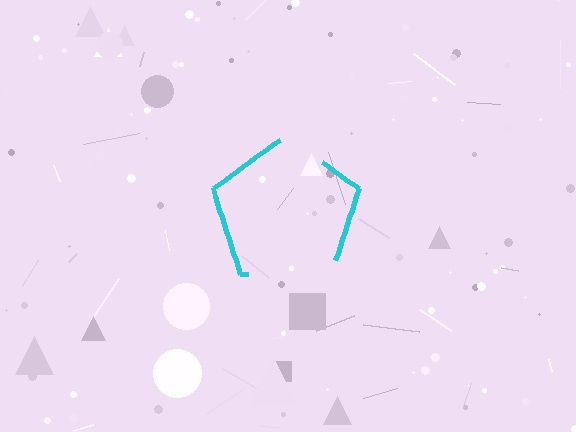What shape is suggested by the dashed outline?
The dashed outline suggests a pentagon.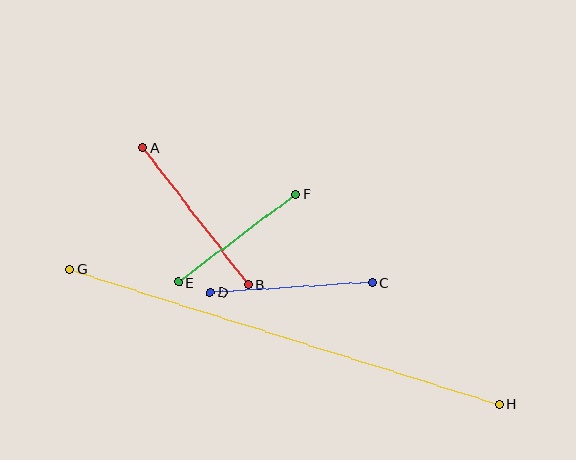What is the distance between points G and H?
The distance is approximately 450 pixels.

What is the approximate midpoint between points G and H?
The midpoint is at approximately (285, 337) pixels.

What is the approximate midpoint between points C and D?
The midpoint is at approximately (291, 288) pixels.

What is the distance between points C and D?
The distance is approximately 162 pixels.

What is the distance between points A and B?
The distance is approximately 173 pixels.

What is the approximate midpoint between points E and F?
The midpoint is at approximately (237, 238) pixels.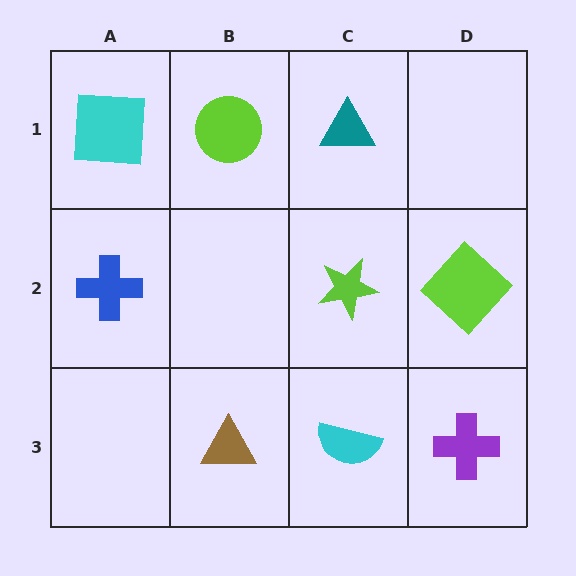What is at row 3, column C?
A cyan semicircle.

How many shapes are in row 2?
3 shapes.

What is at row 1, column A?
A cyan square.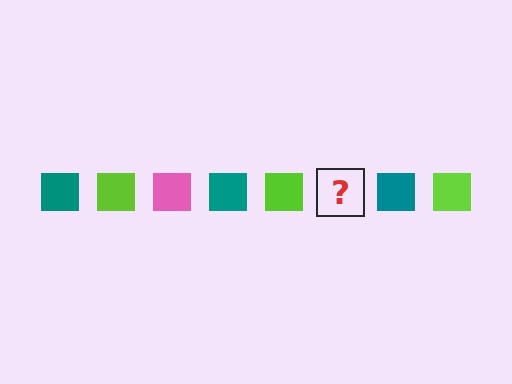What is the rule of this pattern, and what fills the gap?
The rule is that the pattern cycles through teal, lime, pink squares. The gap should be filled with a pink square.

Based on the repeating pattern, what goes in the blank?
The blank should be a pink square.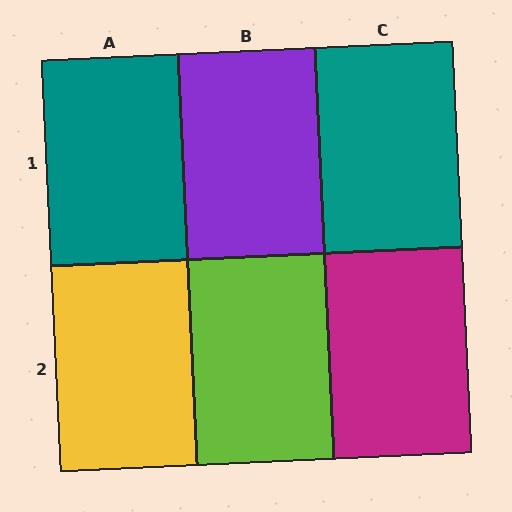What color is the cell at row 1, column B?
Purple.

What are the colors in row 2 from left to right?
Yellow, lime, magenta.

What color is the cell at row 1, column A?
Teal.